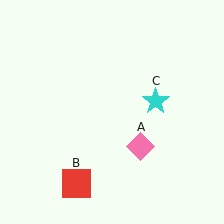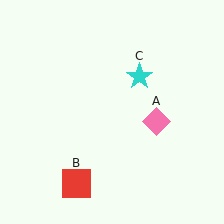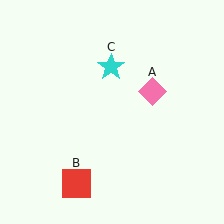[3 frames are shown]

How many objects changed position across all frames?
2 objects changed position: pink diamond (object A), cyan star (object C).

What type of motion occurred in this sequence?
The pink diamond (object A), cyan star (object C) rotated counterclockwise around the center of the scene.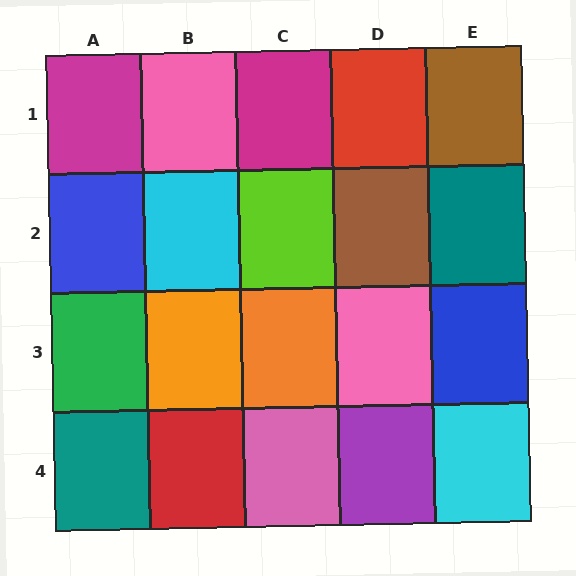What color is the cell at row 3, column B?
Orange.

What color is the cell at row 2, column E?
Teal.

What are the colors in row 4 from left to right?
Teal, red, pink, purple, cyan.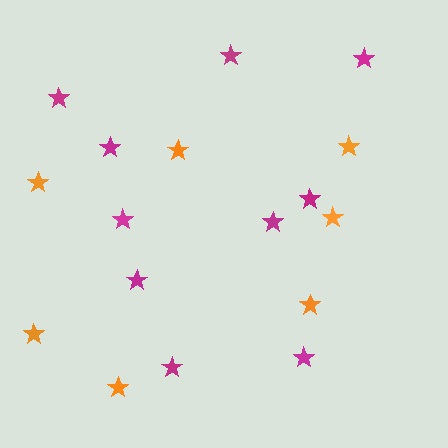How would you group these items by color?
There are 2 groups: one group of magenta stars (10) and one group of orange stars (7).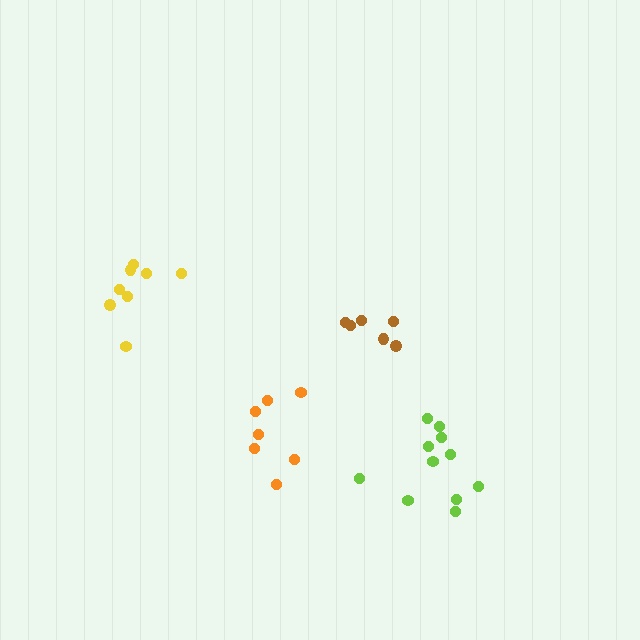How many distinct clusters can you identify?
There are 4 distinct clusters.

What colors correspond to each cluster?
The clusters are colored: brown, lime, yellow, orange.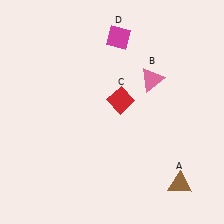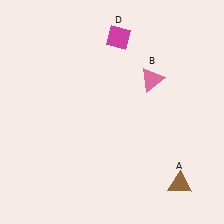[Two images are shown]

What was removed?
The red diamond (C) was removed in Image 2.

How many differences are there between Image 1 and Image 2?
There is 1 difference between the two images.